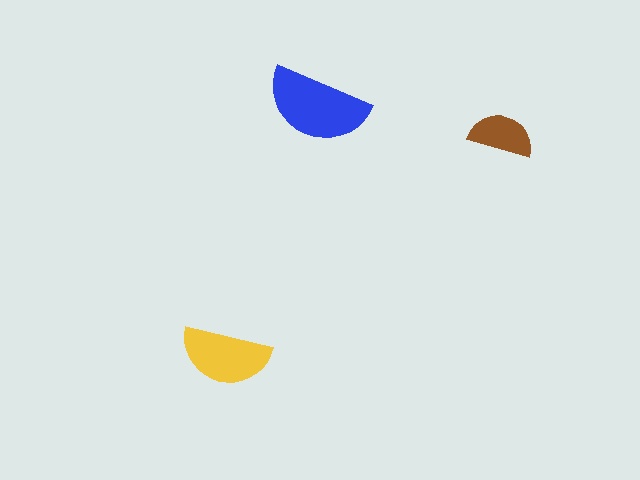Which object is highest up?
The blue semicircle is topmost.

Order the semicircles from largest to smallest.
the blue one, the yellow one, the brown one.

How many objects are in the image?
There are 3 objects in the image.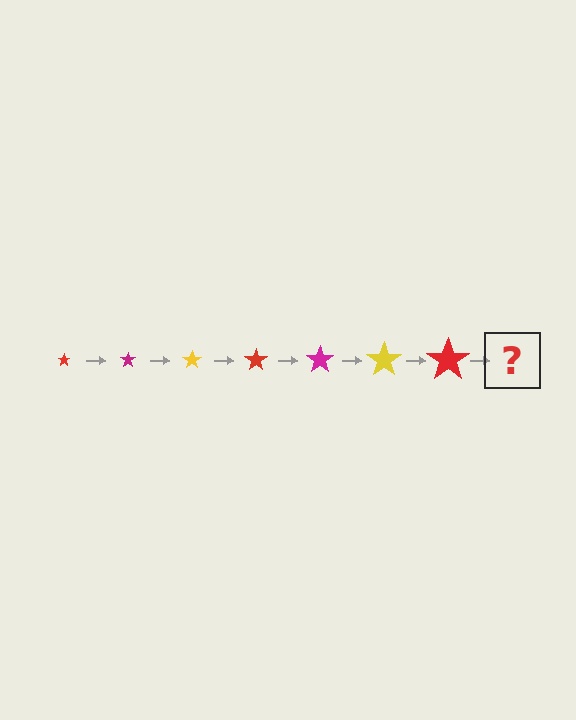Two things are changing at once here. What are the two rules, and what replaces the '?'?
The two rules are that the star grows larger each step and the color cycles through red, magenta, and yellow. The '?' should be a magenta star, larger than the previous one.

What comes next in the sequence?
The next element should be a magenta star, larger than the previous one.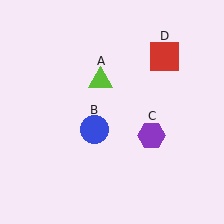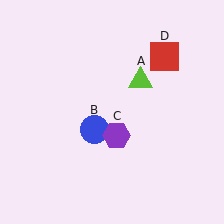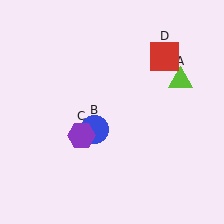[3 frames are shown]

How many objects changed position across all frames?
2 objects changed position: lime triangle (object A), purple hexagon (object C).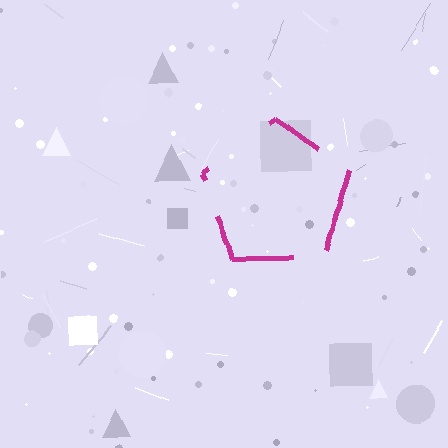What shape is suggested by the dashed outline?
The dashed outline suggests a pentagon.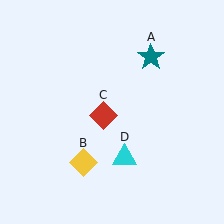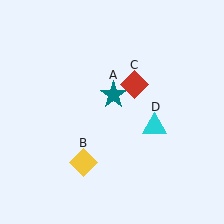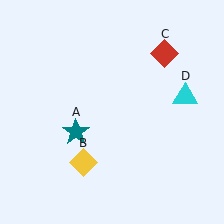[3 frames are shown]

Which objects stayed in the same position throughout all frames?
Yellow diamond (object B) remained stationary.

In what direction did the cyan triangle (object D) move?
The cyan triangle (object D) moved up and to the right.